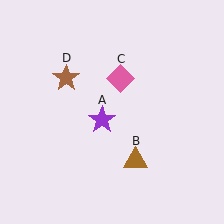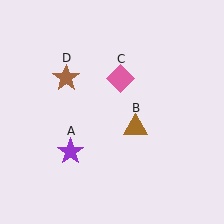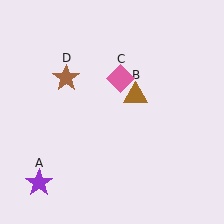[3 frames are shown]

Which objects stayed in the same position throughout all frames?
Pink diamond (object C) and brown star (object D) remained stationary.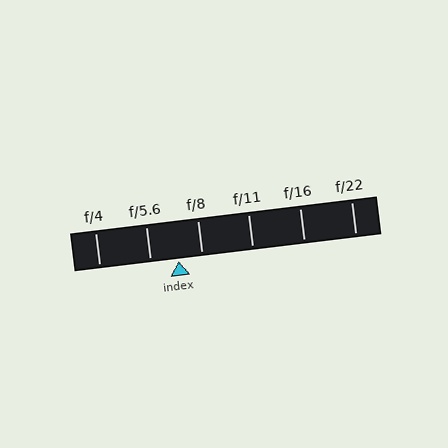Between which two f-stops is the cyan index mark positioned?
The index mark is between f/5.6 and f/8.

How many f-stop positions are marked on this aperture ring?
There are 6 f-stop positions marked.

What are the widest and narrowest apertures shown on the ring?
The widest aperture shown is f/4 and the narrowest is f/22.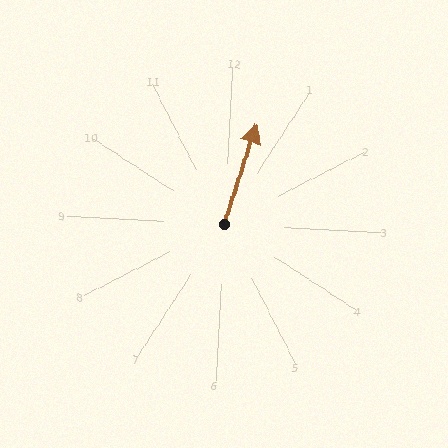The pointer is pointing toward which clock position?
Roughly 12 o'clock.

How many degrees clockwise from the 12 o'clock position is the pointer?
Approximately 15 degrees.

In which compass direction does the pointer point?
North.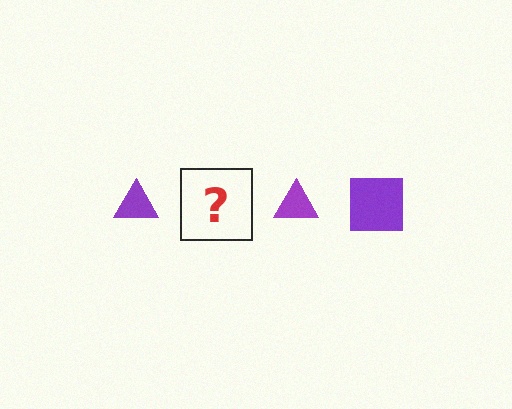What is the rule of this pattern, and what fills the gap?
The rule is that the pattern cycles through triangle, square shapes in purple. The gap should be filled with a purple square.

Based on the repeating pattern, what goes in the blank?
The blank should be a purple square.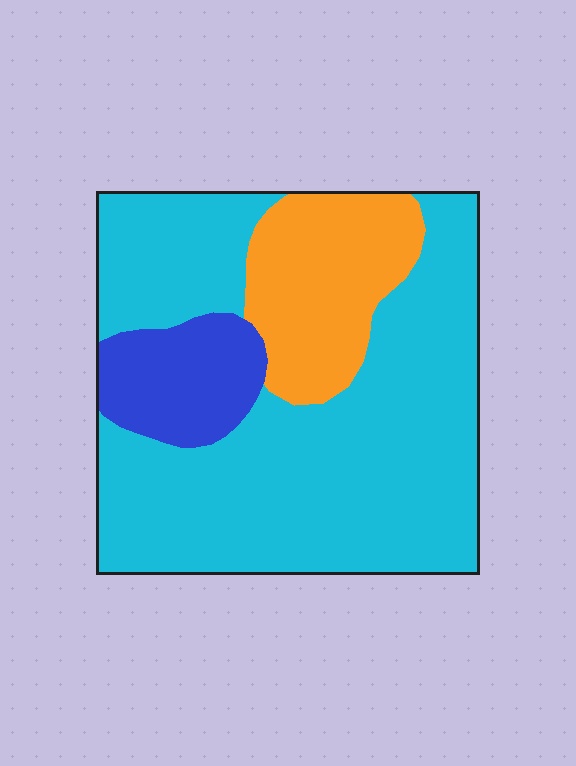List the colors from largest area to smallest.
From largest to smallest: cyan, orange, blue.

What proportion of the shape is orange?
Orange takes up less than a quarter of the shape.